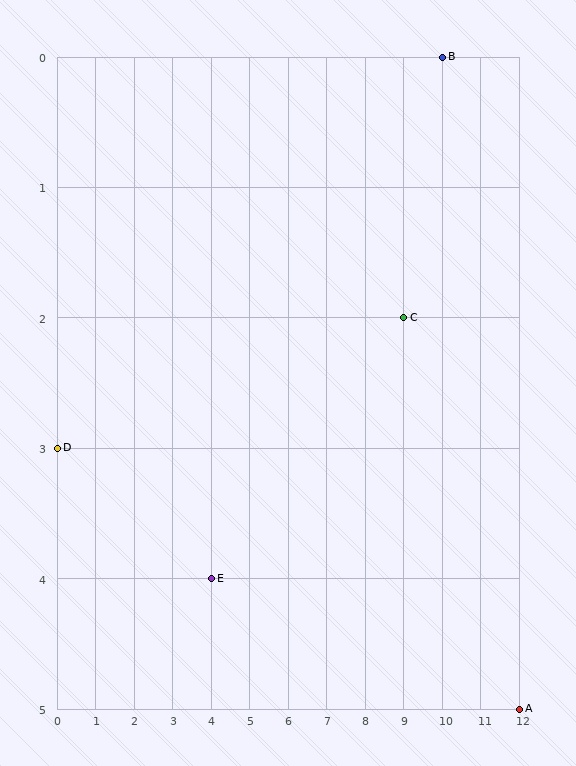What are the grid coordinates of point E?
Point E is at grid coordinates (4, 4).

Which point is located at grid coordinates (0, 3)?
Point D is at (0, 3).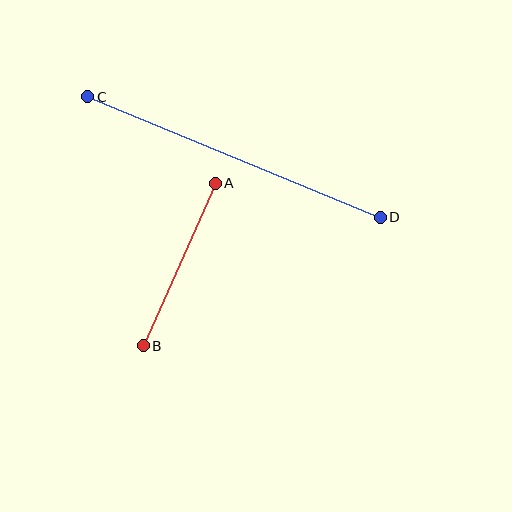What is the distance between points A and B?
The distance is approximately 177 pixels.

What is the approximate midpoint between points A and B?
The midpoint is at approximately (179, 264) pixels.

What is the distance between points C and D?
The distance is approximately 316 pixels.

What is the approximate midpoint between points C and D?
The midpoint is at approximately (234, 157) pixels.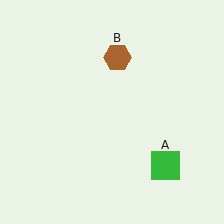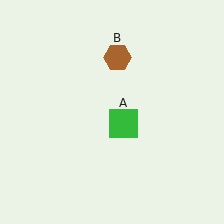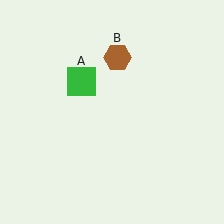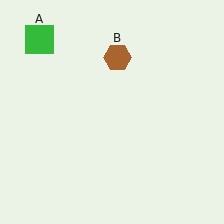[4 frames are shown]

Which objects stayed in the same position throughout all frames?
Brown hexagon (object B) remained stationary.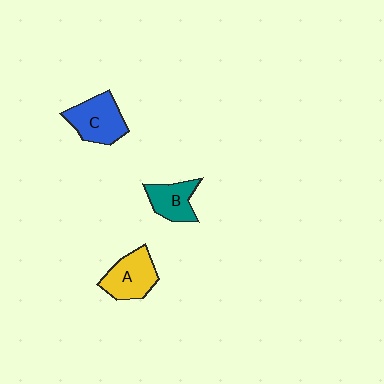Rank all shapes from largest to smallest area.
From largest to smallest: C (blue), A (yellow), B (teal).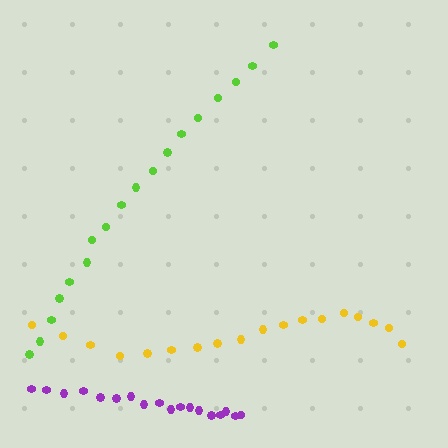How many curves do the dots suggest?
There are 3 distinct paths.